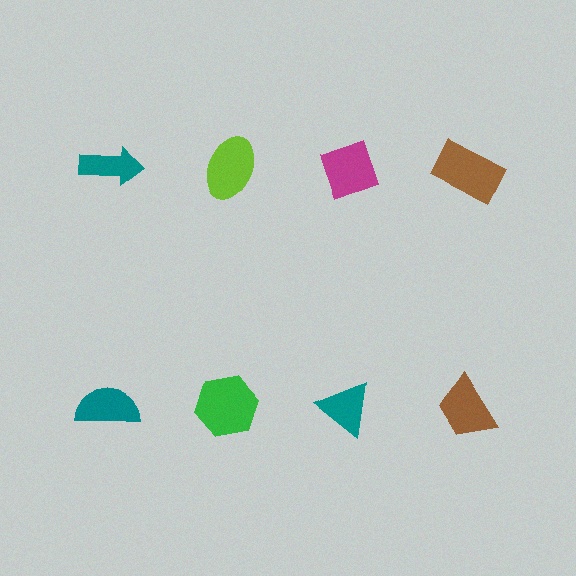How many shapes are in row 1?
4 shapes.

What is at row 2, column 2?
A green hexagon.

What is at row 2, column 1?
A teal semicircle.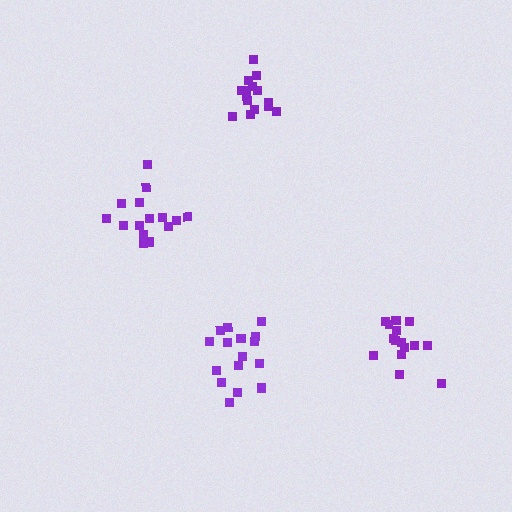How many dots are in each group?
Group 1: 16 dots, Group 2: 15 dots, Group 3: 15 dots, Group 4: 15 dots (61 total).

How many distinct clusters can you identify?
There are 4 distinct clusters.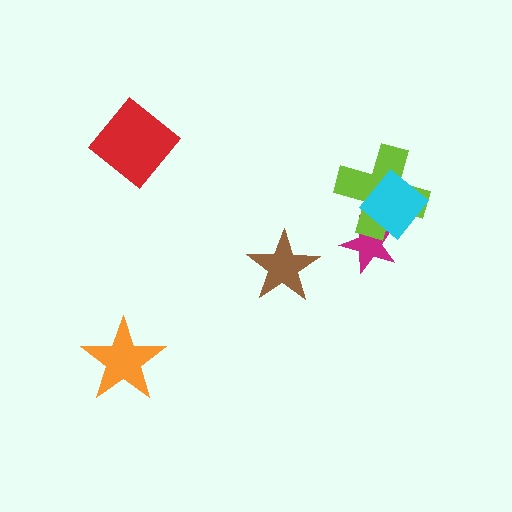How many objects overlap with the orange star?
0 objects overlap with the orange star.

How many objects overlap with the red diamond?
0 objects overlap with the red diamond.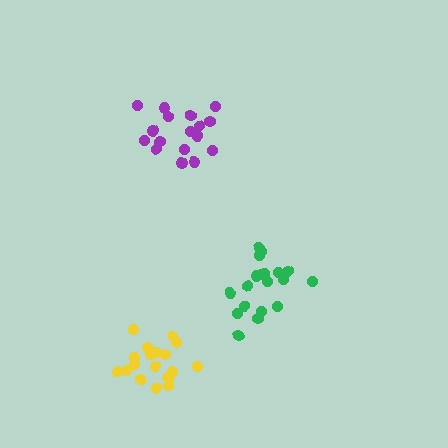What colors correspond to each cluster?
The clusters are colored: purple, green, yellow.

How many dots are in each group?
Group 1: 17 dots, Group 2: 19 dots, Group 3: 18 dots (54 total).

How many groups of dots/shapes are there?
There are 3 groups.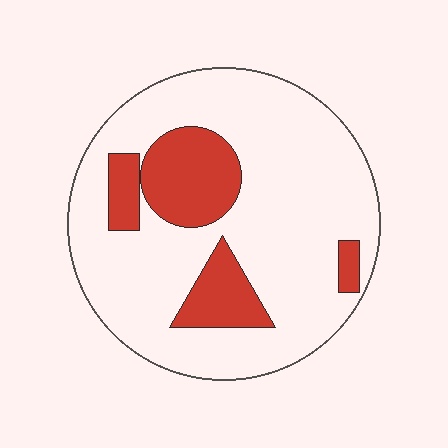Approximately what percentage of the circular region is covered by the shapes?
Approximately 20%.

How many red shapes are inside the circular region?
4.